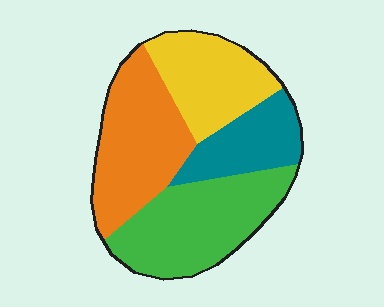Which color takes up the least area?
Teal, at roughly 15%.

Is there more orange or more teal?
Orange.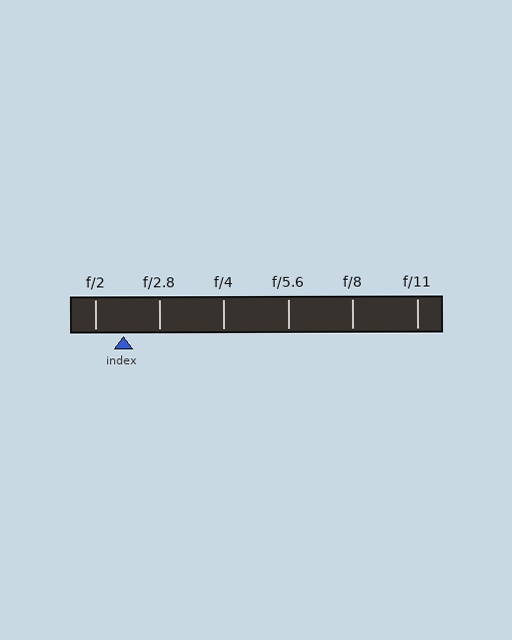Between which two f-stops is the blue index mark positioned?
The index mark is between f/2 and f/2.8.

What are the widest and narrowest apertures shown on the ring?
The widest aperture shown is f/2 and the narrowest is f/11.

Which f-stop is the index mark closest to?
The index mark is closest to f/2.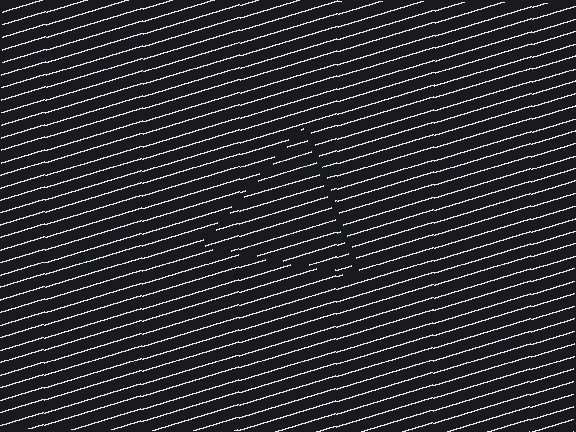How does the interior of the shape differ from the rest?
The interior of the shape contains the same grating, shifted by half a period — the contour is defined by the phase discontinuity where line-ends from the inner and outer gratings abut.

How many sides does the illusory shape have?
3 sides — the line-ends trace a triangle.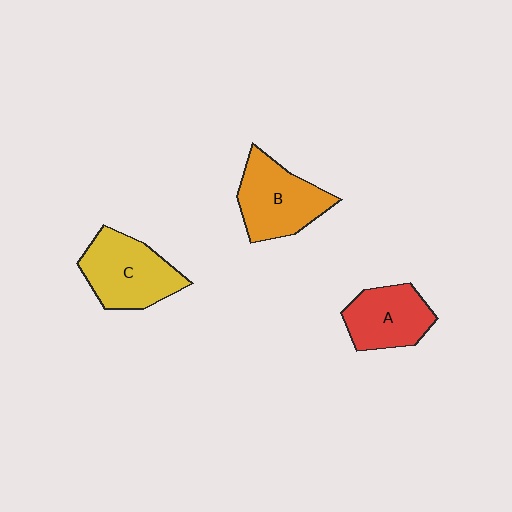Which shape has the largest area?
Shape C (yellow).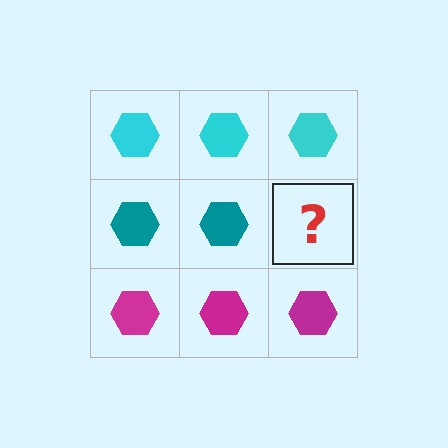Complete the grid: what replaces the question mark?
The question mark should be replaced with a teal hexagon.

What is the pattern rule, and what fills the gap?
The rule is that each row has a consistent color. The gap should be filled with a teal hexagon.